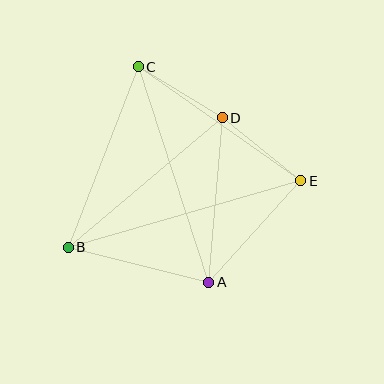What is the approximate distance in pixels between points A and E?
The distance between A and E is approximately 137 pixels.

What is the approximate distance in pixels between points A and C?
The distance between A and C is approximately 227 pixels.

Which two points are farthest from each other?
Points B and E are farthest from each other.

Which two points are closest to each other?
Points C and D are closest to each other.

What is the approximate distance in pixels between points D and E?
The distance between D and E is approximately 101 pixels.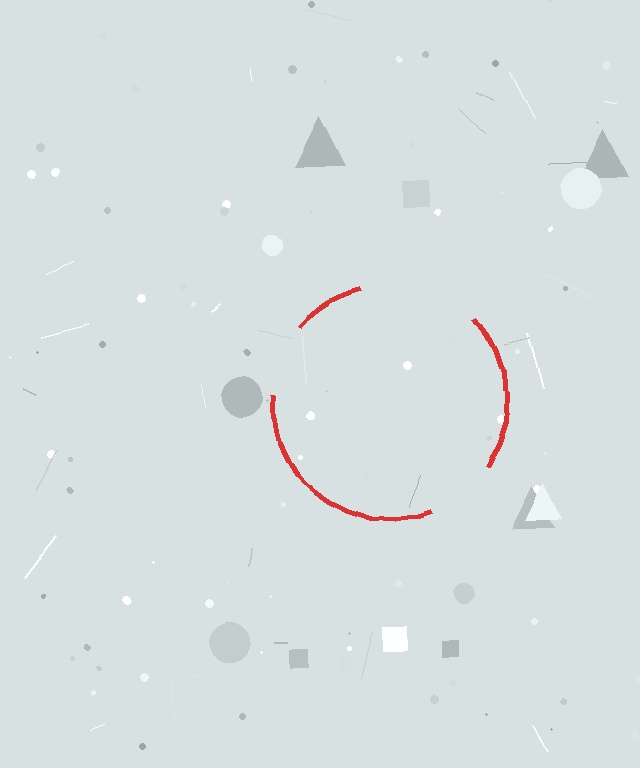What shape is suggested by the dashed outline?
The dashed outline suggests a circle.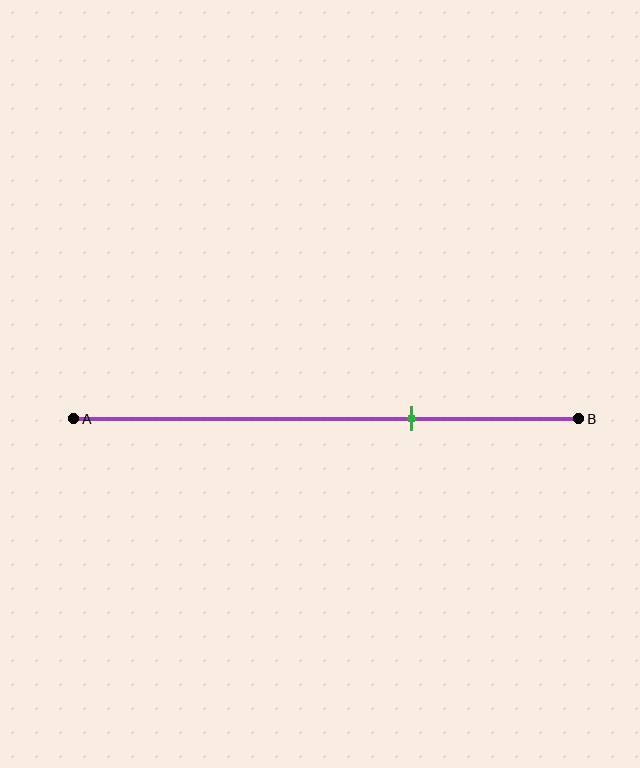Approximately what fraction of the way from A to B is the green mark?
The green mark is approximately 65% of the way from A to B.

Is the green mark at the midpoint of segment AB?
No, the mark is at about 65% from A, not at the 50% midpoint.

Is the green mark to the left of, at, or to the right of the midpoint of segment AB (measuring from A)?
The green mark is to the right of the midpoint of segment AB.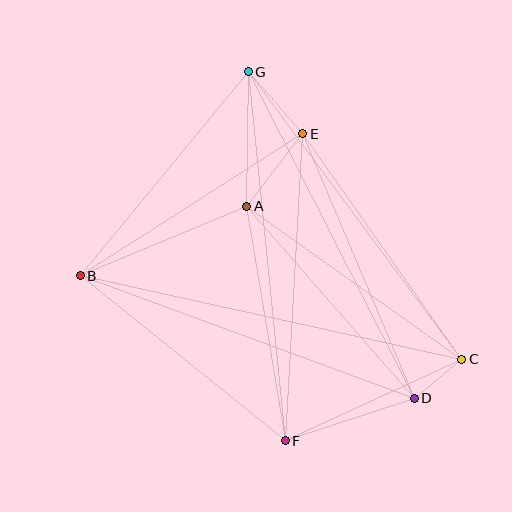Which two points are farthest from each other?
Points B and C are farthest from each other.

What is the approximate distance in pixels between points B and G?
The distance between B and G is approximately 264 pixels.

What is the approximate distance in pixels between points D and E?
The distance between D and E is approximately 287 pixels.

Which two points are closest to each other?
Points C and D are closest to each other.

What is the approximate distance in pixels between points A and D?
The distance between A and D is approximately 254 pixels.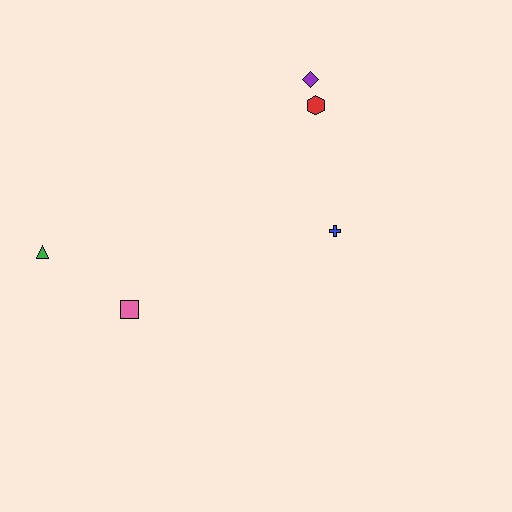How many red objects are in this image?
There is 1 red object.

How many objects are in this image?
There are 5 objects.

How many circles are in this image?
There are no circles.